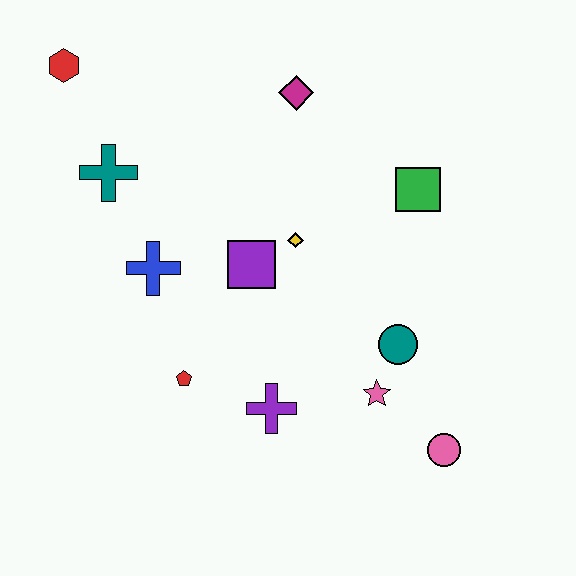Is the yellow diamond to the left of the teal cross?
No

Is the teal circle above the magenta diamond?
No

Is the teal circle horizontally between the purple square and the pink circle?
Yes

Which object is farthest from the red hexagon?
The pink circle is farthest from the red hexagon.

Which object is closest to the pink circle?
The pink star is closest to the pink circle.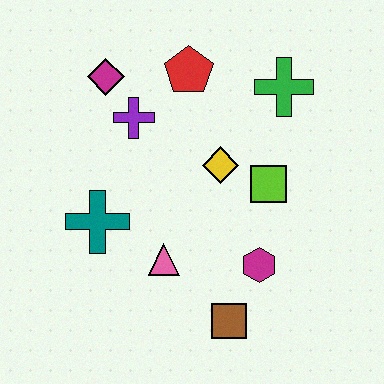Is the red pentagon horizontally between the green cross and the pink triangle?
Yes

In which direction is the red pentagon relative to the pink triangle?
The red pentagon is above the pink triangle.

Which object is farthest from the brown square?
The magenta diamond is farthest from the brown square.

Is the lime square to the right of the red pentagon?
Yes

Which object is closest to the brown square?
The magenta hexagon is closest to the brown square.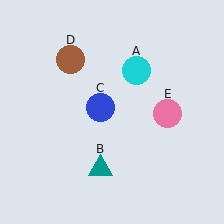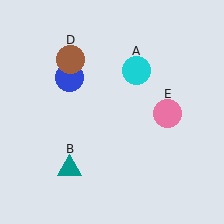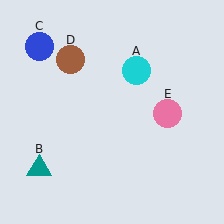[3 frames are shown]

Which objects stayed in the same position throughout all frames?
Cyan circle (object A) and brown circle (object D) and pink circle (object E) remained stationary.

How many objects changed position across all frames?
2 objects changed position: teal triangle (object B), blue circle (object C).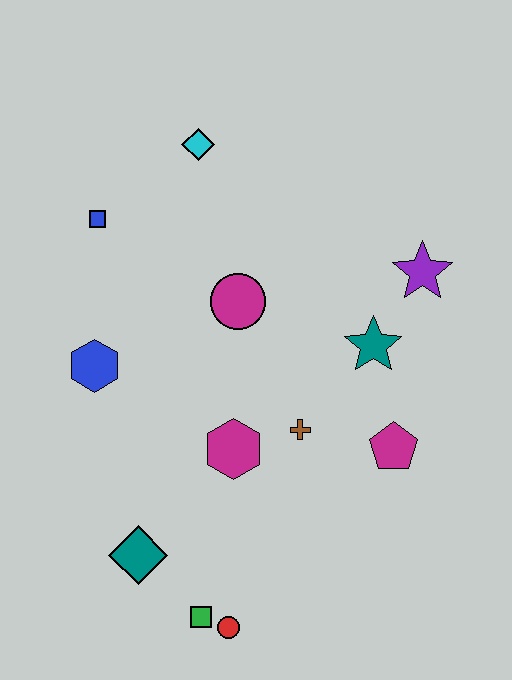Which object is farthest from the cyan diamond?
The red circle is farthest from the cyan diamond.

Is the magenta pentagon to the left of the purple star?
Yes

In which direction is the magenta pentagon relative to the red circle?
The magenta pentagon is above the red circle.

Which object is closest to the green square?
The red circle is closest to the green square.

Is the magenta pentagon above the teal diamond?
Yes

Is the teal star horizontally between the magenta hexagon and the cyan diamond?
No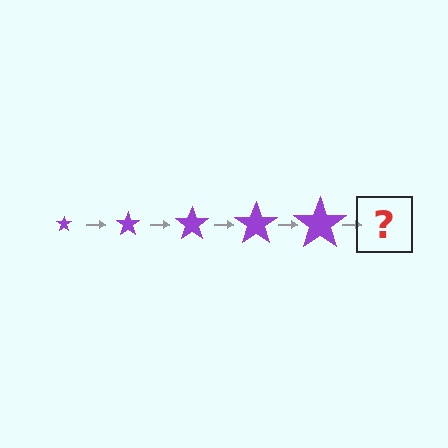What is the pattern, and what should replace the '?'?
The pattern is that the star gets progressively larger each step. The '?' should be a purple star, larger than the previous one.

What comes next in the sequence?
The next element should be a purple star, larger than the previous one.